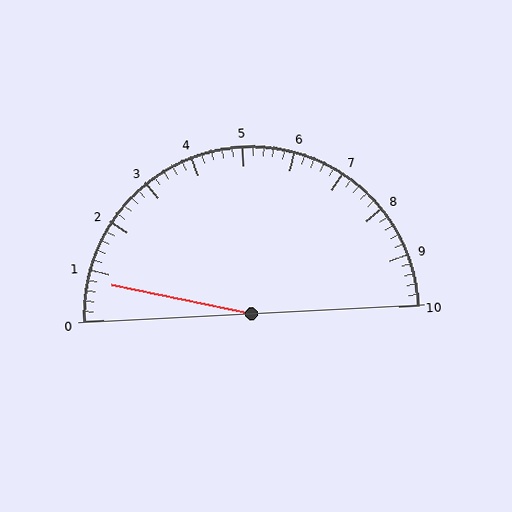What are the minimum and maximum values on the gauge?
The gauge ranges from 0 to 10.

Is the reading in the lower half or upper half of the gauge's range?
The reading is in the lower half of the range (0 to 10).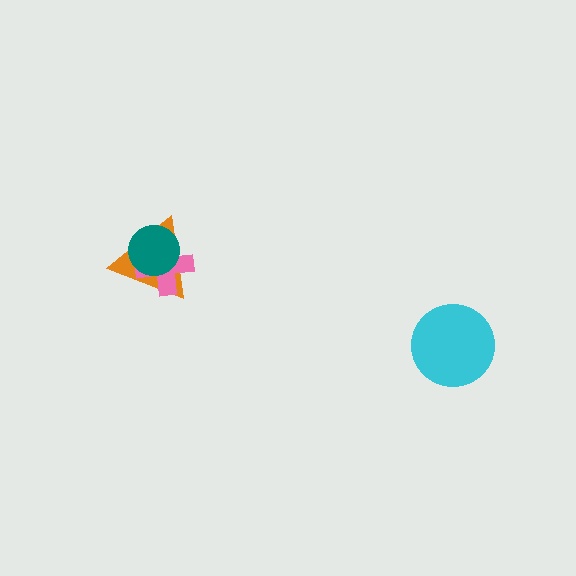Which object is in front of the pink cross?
The teal circle is in front of the pink cross.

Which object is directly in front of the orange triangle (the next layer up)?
The pink cross is directly in front of the orange triangle.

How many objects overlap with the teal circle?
2 objects overlap with the teal circle.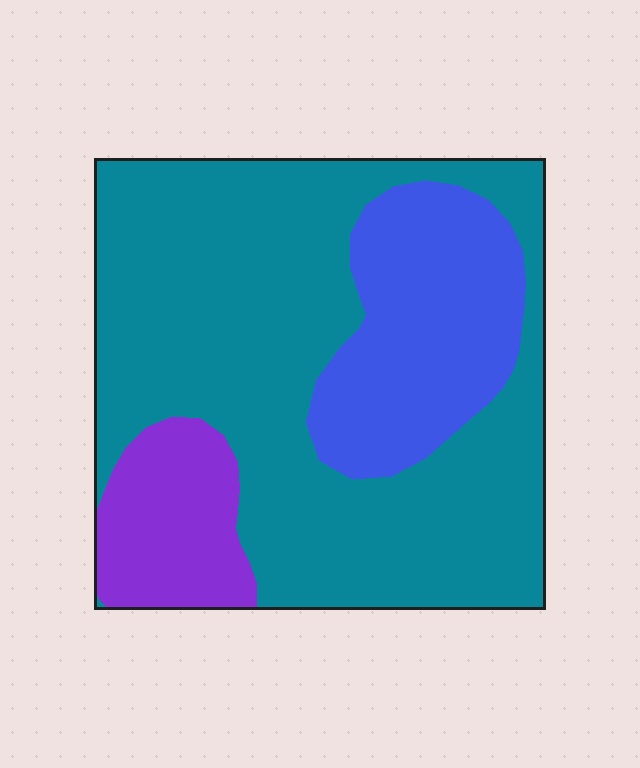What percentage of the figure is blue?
Blue covers 22% of the figure.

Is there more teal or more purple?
Teal.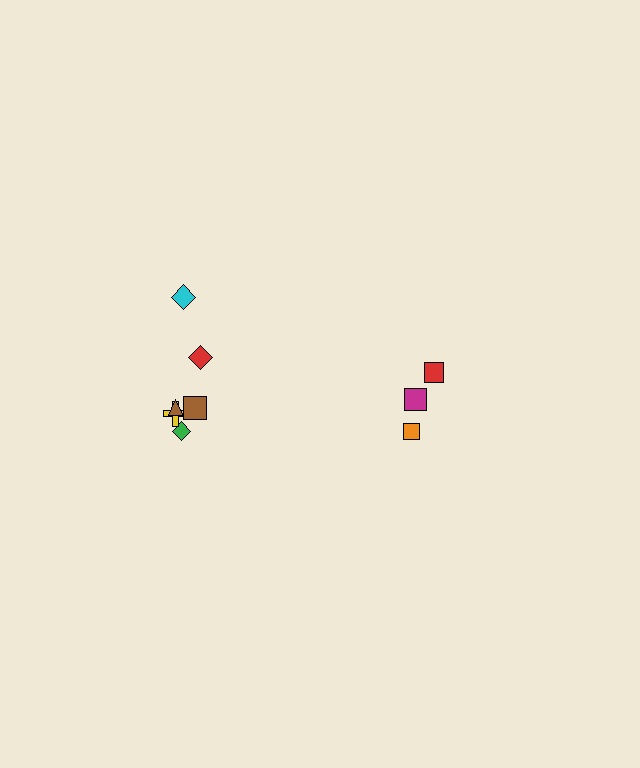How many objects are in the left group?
There are 6 objects.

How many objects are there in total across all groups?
There are 9 objects.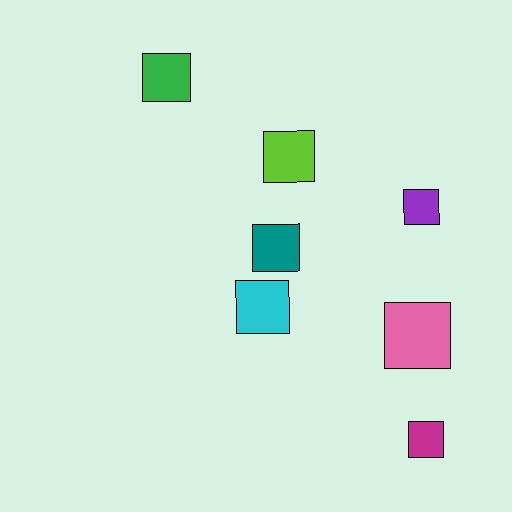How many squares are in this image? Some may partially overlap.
There are 7 squares.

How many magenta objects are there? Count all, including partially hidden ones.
There is 1 magenta object.